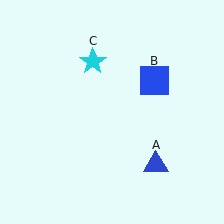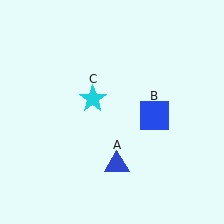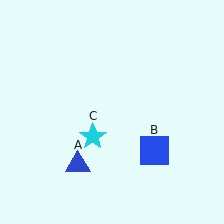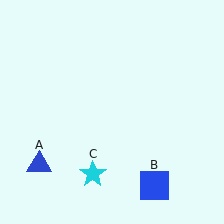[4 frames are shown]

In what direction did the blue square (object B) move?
The blue square (object B) moved down.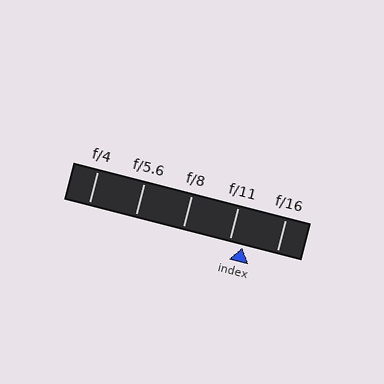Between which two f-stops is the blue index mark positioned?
The index mark is between f/11 and f/16.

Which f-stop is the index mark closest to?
The index mark is closest to f/11.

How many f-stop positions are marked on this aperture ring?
There are 5 f-stop positions marked.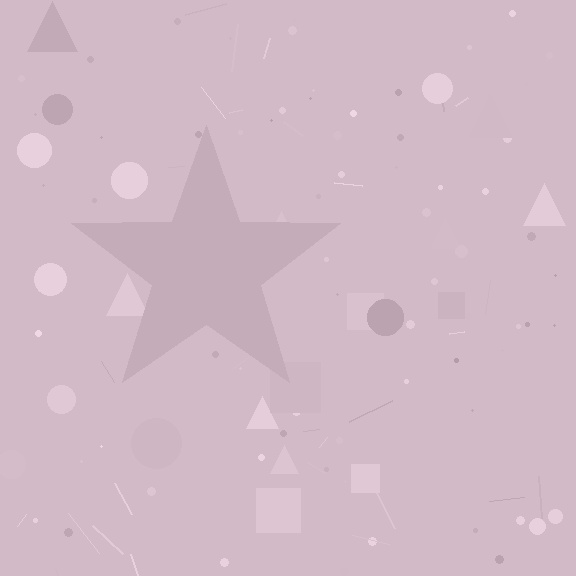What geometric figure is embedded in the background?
A star is embedded in the background.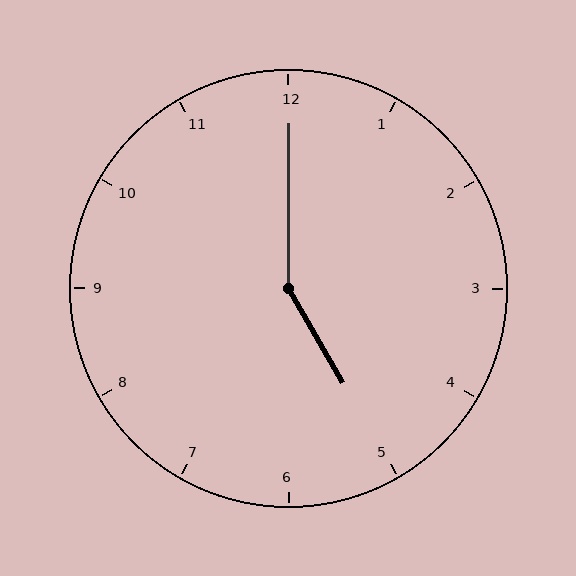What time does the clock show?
5:00.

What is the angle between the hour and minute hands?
Approximately 150 degrees.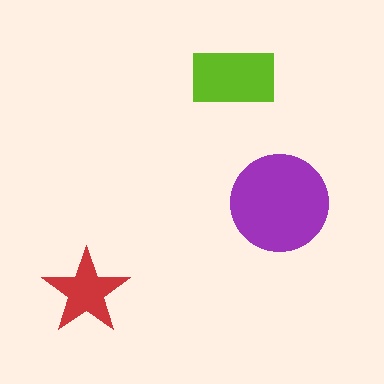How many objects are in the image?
There are 3 objects in the image.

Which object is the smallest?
The red star.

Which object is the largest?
The purple circle.